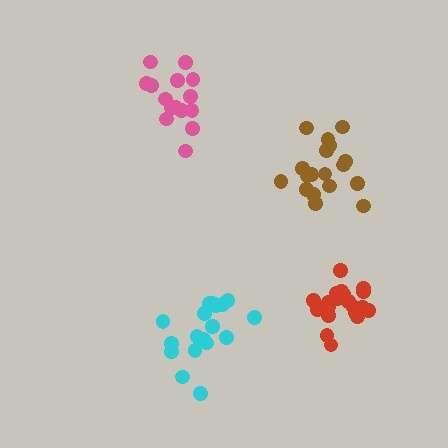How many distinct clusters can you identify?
There are 4 distinct clusters.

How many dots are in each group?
Group 1: 18 dots, Group 2: 20 dots, Group 3: 15 dots, Group 4: 18 dots (71 total).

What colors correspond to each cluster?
The clusters are colored: cyan, red, pink, brown.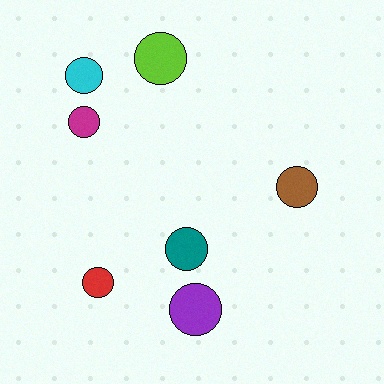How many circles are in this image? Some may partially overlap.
There are 7 circles.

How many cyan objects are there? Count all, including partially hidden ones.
There is 1 cyan object.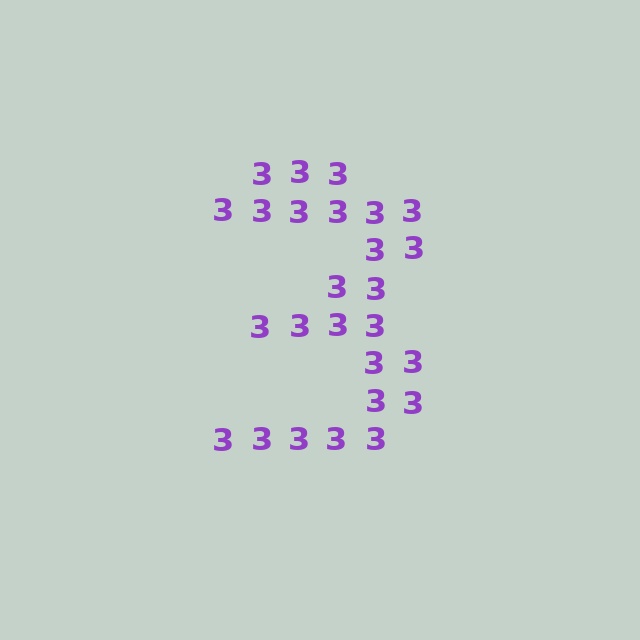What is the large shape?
The large shape is the digit 3.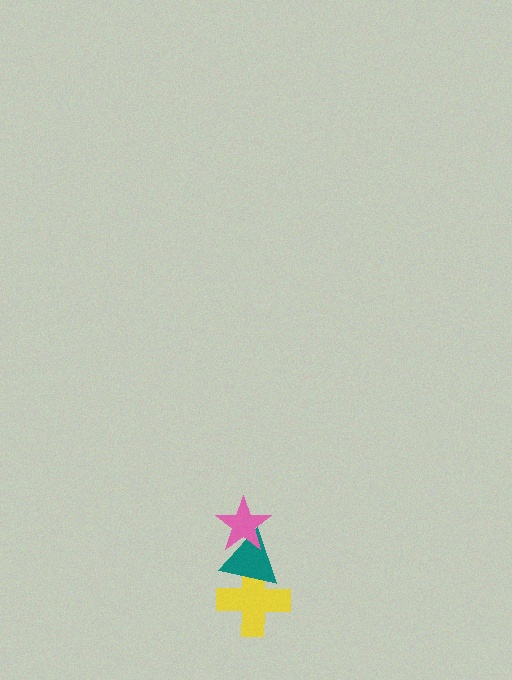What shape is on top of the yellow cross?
The teal triangle is on top of the yellow cross.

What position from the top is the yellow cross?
The yellow cross is 3rd from the top.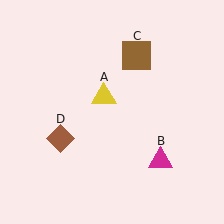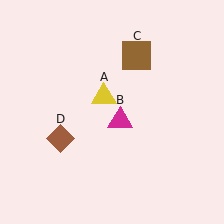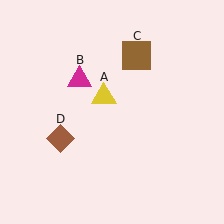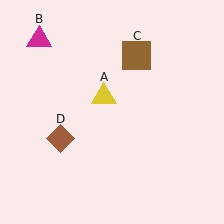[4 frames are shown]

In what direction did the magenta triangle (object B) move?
The magenta triangle (object B) moved up and to the left.